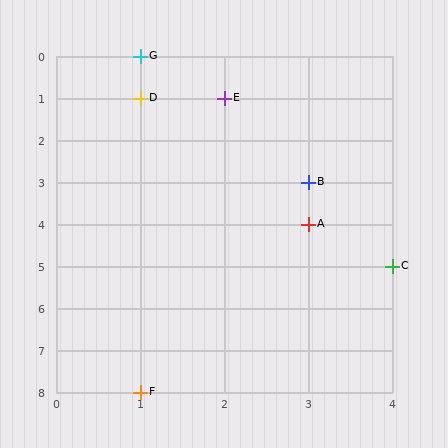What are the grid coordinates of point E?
Point E is at grid coordinates (2, 1).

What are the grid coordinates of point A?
Point A is at grid coordinates (3, 4).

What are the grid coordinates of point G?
Point G is at grid coordinates (1, 0).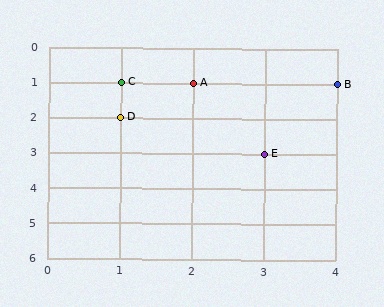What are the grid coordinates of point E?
Point E is at grid coordinates (3, 3).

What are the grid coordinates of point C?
Point C is at grid coordinates (1, 1).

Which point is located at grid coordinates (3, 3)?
Point E is at (3, 3).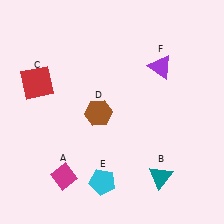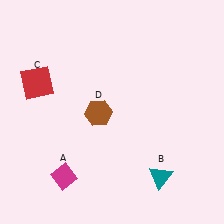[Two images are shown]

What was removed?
The cyan pentagon (E), the purple triangle (F) were removed in Image 2.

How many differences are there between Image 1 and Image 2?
There are 2 differences between the two images.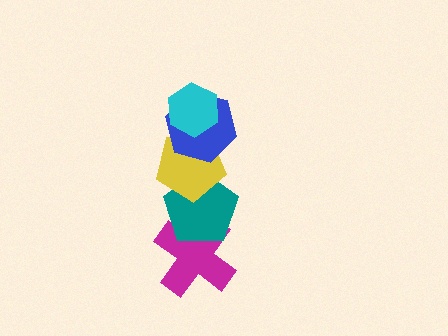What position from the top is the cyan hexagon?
The cyan hexagon is 1st from the top.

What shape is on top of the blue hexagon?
The cyan hexagon is on top of the blue hexagon.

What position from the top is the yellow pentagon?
The yellow pentagon is 3rd from the top.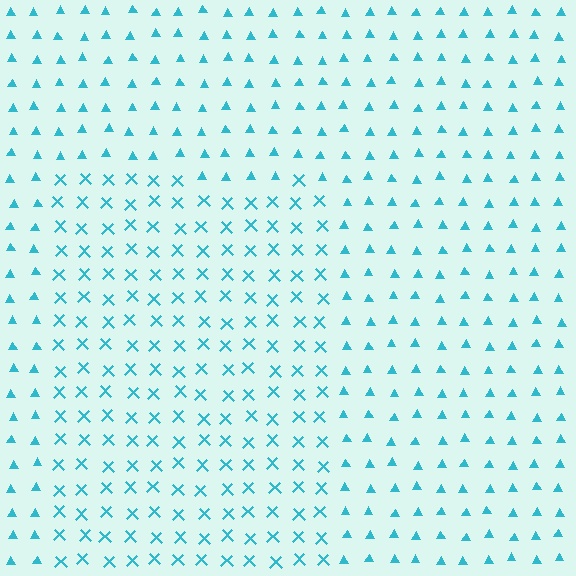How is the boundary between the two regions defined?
The boundary is defined by a change in element shape: X marks inside vs. triangles outside. All elements share the same color and spacing.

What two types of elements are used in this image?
The image uses X marks inside the rectangle region and triangles outside it.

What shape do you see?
I see a rectangle.